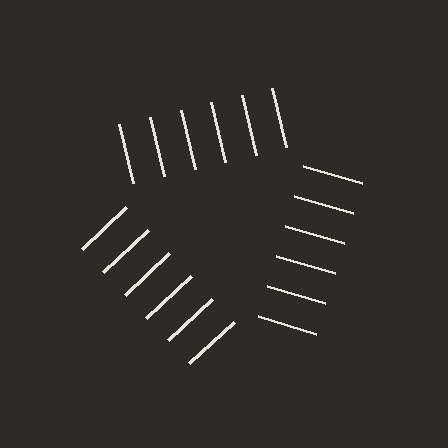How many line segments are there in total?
18 — 6 along each of the 3 edges.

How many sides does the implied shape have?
3 sides — the line-ends trace a triangle.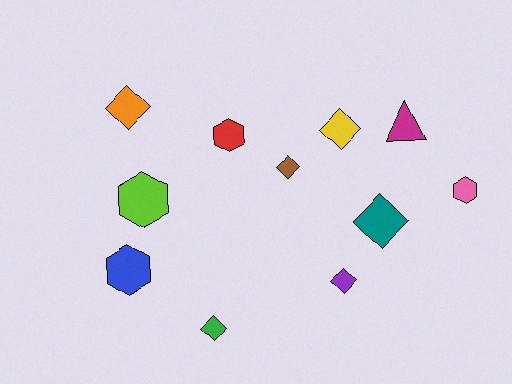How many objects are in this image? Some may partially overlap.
There are 11 objects.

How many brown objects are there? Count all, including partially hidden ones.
There is 1 brown object.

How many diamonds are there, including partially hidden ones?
There are 6 diamonds.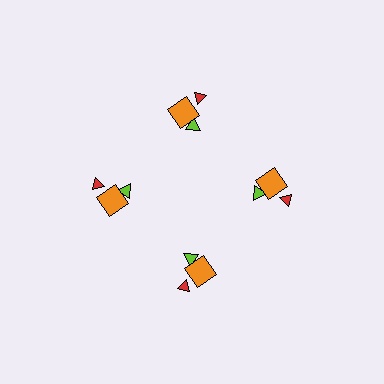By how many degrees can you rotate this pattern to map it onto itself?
The pattern maps onto itself every 90 degrees of rotation.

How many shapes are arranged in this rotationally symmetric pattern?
There are 12 shapes, arranged in 4 groups of 3.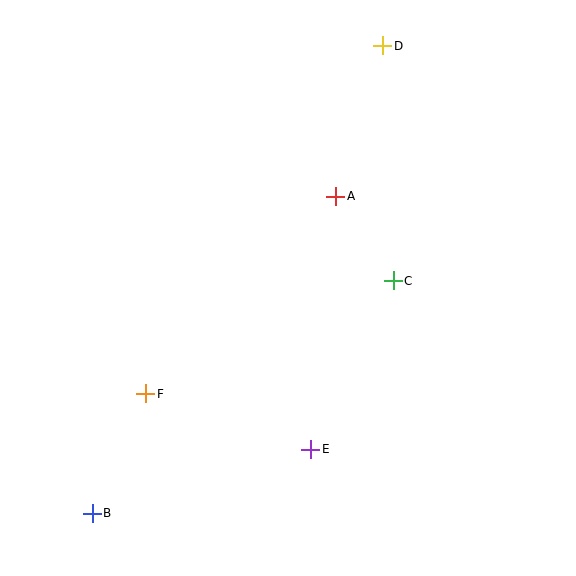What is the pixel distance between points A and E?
The distance between A and E is 254 pixels.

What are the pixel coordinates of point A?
Point A is at (336, 196).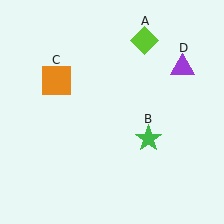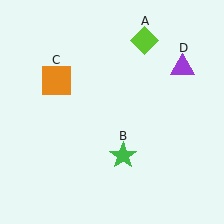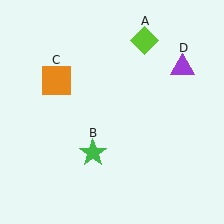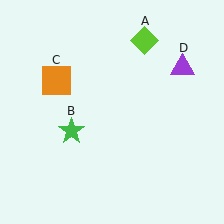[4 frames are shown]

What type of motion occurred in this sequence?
The green star (object B) rotated clockwise around the center of the scene.